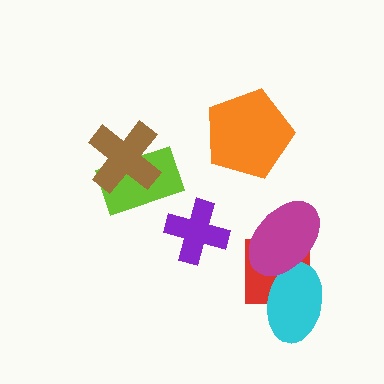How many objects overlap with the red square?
2 objects overlap with the red square.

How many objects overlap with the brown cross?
1 object overlaps with the brown cross.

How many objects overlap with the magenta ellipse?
2 objects overlap with the magenta ellipse.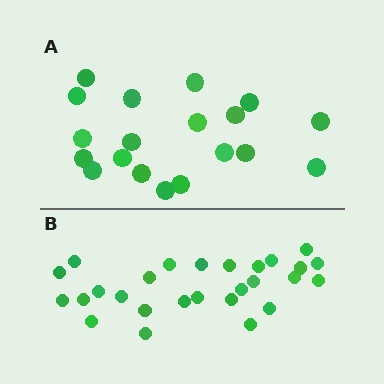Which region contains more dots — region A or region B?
Region B (the bottom region) has more dots.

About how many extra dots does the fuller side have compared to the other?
Region B has roughly 8 or so more dots than region A.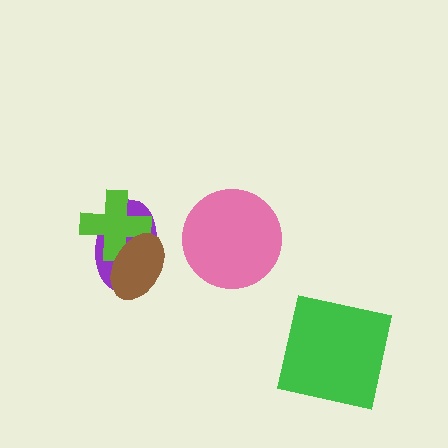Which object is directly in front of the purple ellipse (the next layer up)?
The lime cross is directly in front of the purple ellipse.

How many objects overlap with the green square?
0 objects overlap with the green square.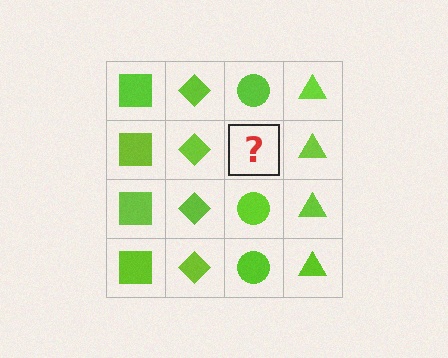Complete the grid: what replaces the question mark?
The question mark should be replaced with a lime circle.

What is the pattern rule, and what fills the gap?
The rule is that each column has a consistent shape. The gap should be filled with a lime circle.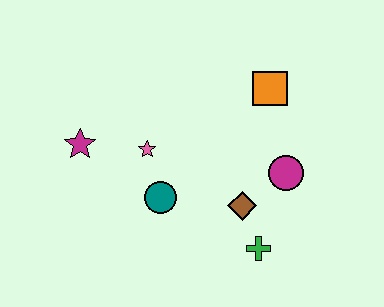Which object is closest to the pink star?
The teal circle is closest to the pink star.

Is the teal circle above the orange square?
No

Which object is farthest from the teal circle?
The orange square is farthest from the teal circle.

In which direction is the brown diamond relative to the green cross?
The brown diamond is above the green cross.